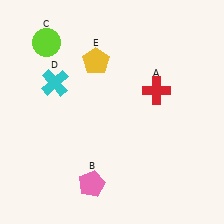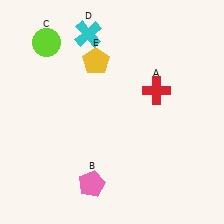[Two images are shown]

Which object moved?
The cyan cross (D) moved up.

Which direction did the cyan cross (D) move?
The cyan cross (D) moved up.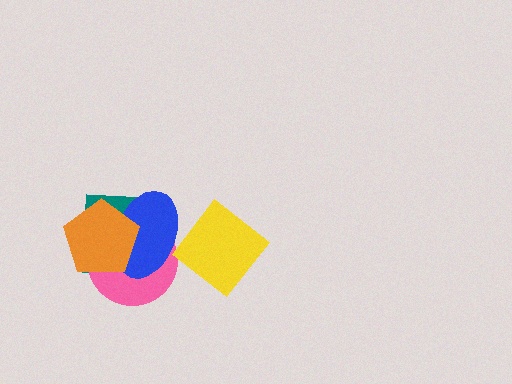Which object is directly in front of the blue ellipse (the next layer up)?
The yellow diamond is directly in front of the blue ellipse.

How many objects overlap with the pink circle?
3 objects overlap with the pink circle.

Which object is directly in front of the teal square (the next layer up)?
The pink circle is directly in front of the teal square.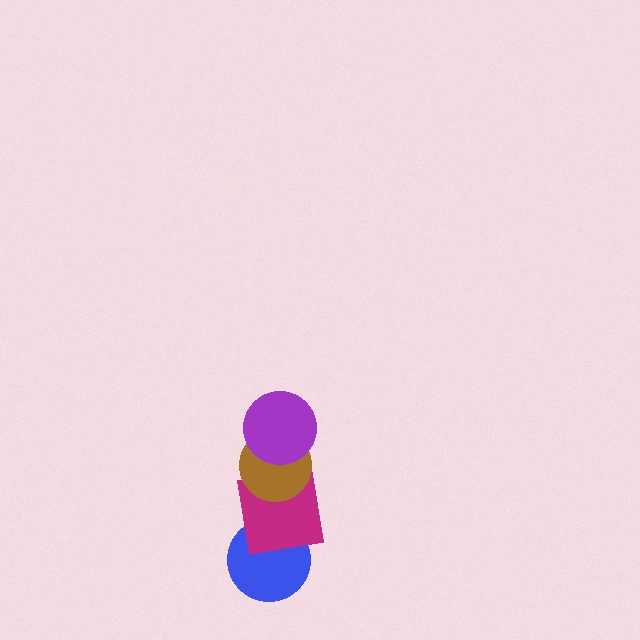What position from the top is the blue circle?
The blue circle is 4th from the top.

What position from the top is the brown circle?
The brown circle is 2nd from the top.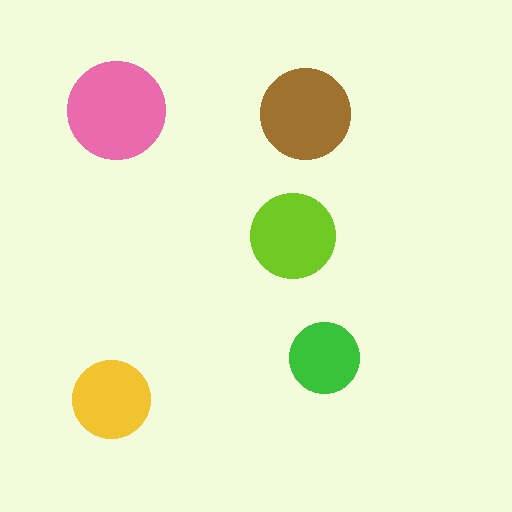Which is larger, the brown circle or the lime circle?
The brown one.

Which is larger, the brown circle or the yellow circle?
The brown one.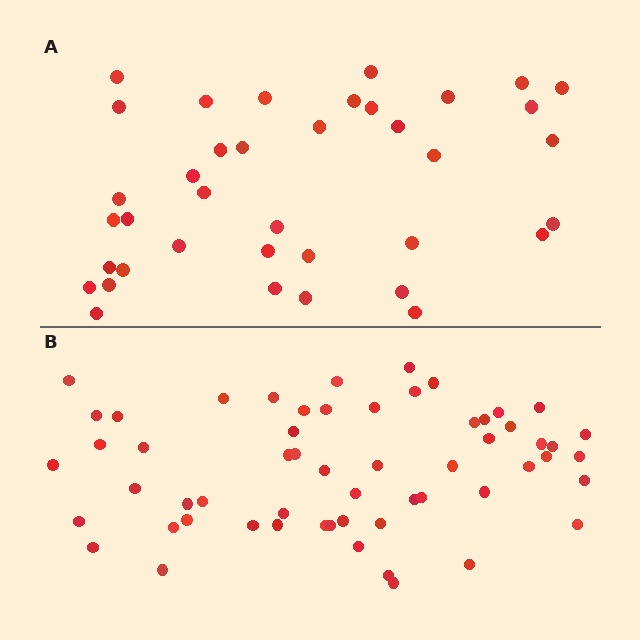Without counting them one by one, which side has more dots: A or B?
Region B (the bottom region) has more dots.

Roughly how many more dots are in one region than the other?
Region B has approximately 20 more dots than region A.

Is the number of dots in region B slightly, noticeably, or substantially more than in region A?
Region B has substantially more. The ratio is roughly 1.5 to 1.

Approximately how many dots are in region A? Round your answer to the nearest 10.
About 40 dots. (The exact count is 38, which rounds to 40.)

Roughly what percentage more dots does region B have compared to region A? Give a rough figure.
About 55% more.